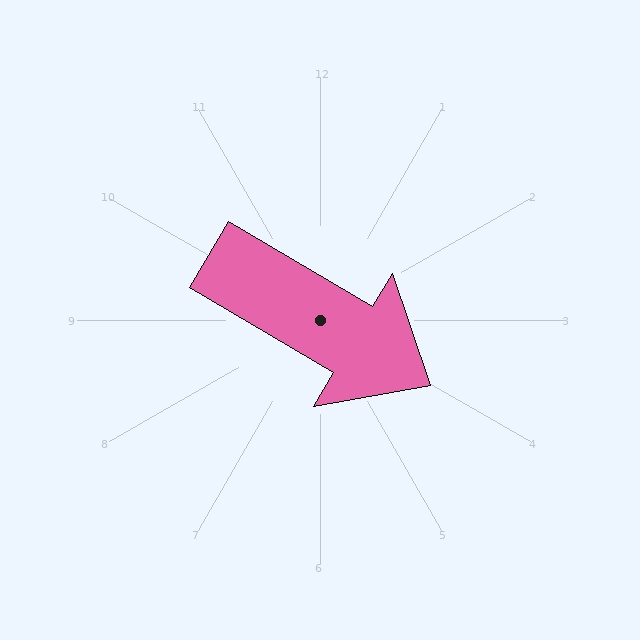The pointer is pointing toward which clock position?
Roughly 4 o'clock.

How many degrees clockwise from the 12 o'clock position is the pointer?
Approximately 121 degrees.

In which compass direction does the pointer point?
Southeast.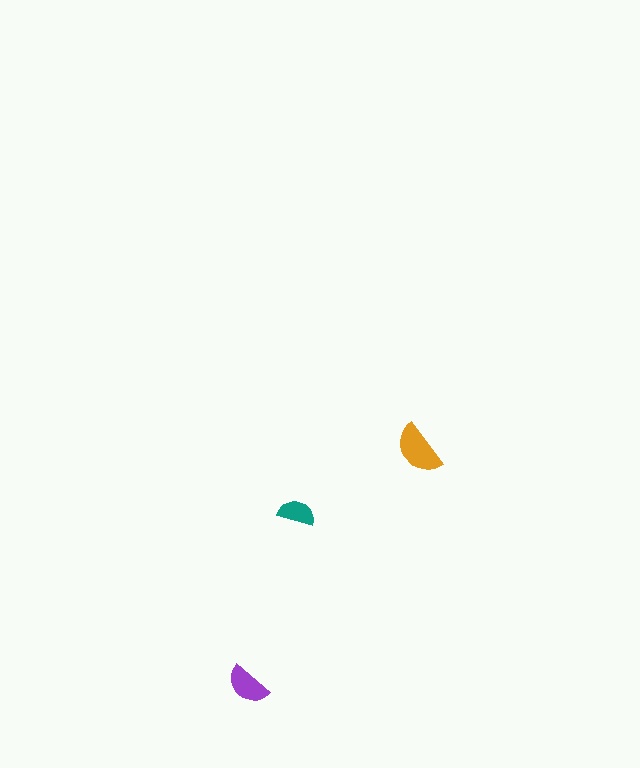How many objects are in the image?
There are 3 objects in the image.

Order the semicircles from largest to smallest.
the orange one, the purple one, the teal one.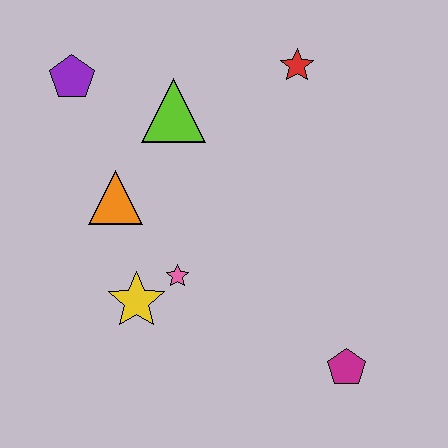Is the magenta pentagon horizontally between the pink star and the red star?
No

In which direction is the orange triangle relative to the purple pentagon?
The orange triangle is below the purple pentagon.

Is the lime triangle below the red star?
Yes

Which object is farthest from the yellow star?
The red star is farthest from the yellow star.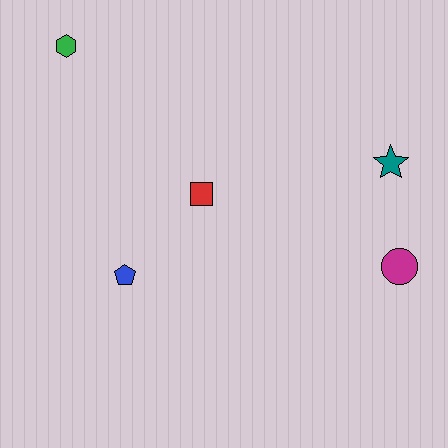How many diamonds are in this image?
There are no diamonds.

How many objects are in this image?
There are 5 objects.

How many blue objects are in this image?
There is 1 blue object.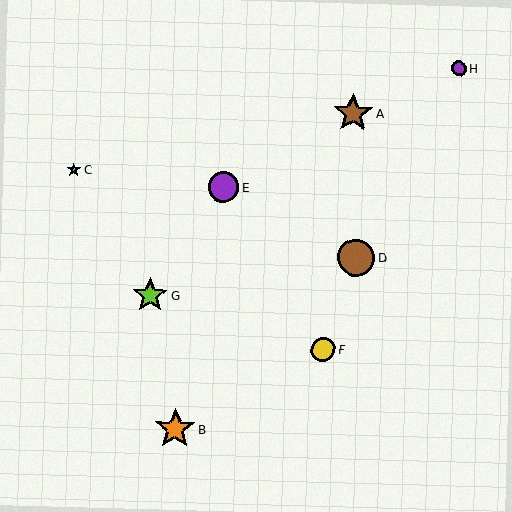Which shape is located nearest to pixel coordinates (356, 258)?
The brown circle (labeled D) at (356, 258) is nearest to that location.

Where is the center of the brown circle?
The center of the brown circle is at (356, 258).